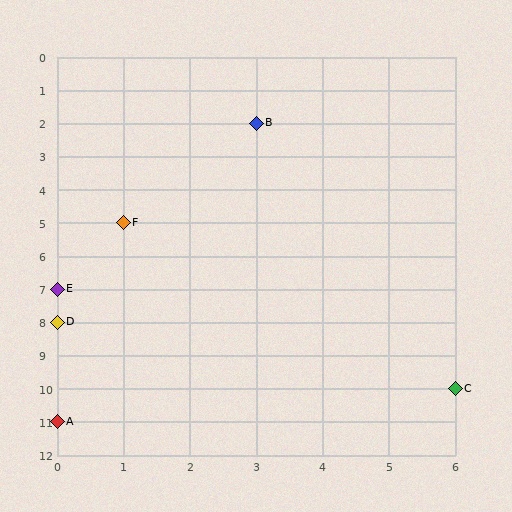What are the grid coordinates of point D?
Point D is at grid coordinates (0, 8).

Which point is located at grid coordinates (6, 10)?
Point C is at (6, 10).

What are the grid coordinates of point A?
Point A is at grid coordinates (0, 11).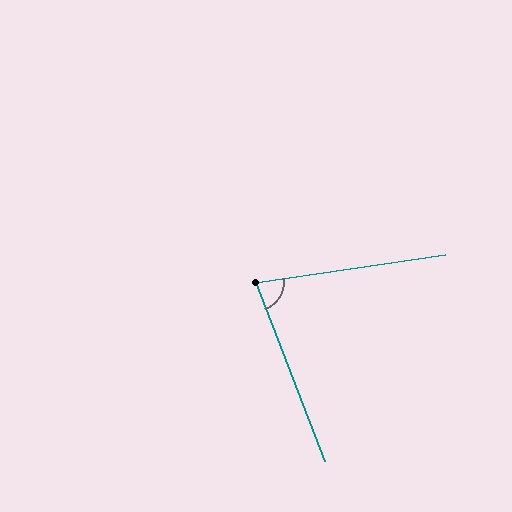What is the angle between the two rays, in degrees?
Approximately 77 degrees.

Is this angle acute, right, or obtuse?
It is acute.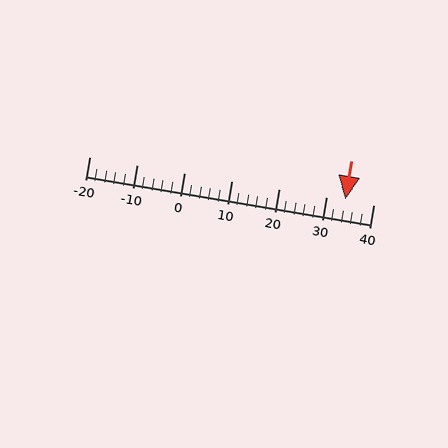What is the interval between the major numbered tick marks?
The major tick marks are spaced 10 units apart.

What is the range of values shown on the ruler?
The ruler shows values from -20 to 40.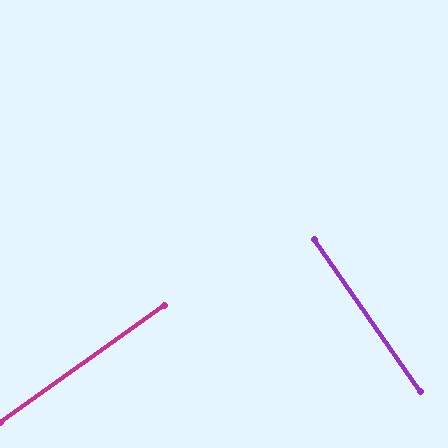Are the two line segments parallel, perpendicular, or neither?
Perpendicular — they meet at approximately 90°.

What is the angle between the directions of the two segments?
Approximately 90 degrees.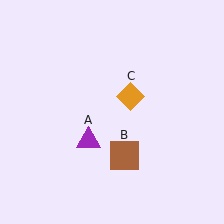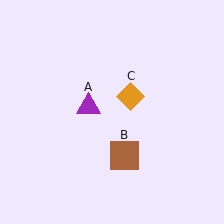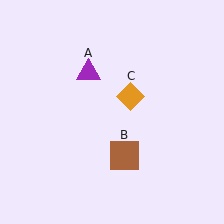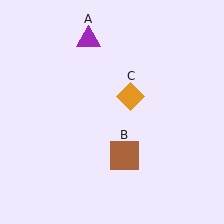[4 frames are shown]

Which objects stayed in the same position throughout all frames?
Brown square (object B) and orange diamond (object C) remained stationary.